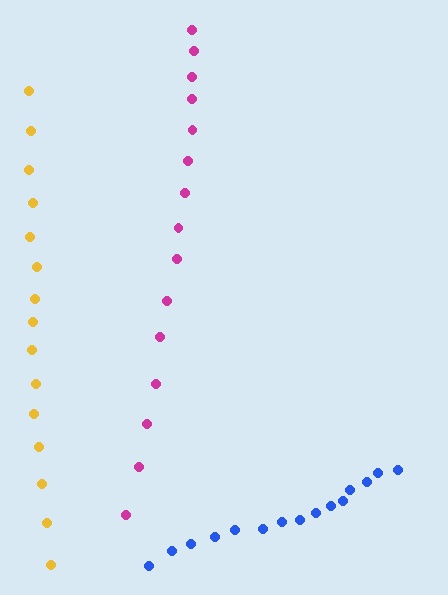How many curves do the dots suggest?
There are 3 distinct paths.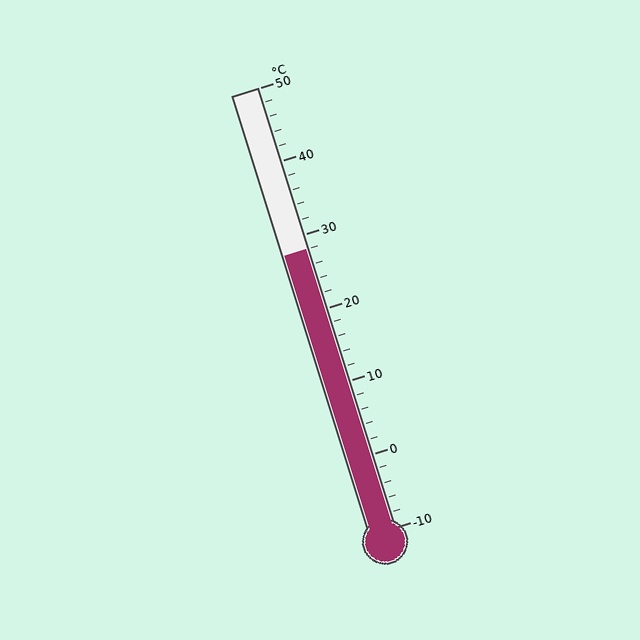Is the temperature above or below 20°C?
The temperature is above 20°C.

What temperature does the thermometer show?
The thermometer shows approximately 28°C.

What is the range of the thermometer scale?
The thermometer scale ranges from -10°C to 50°C.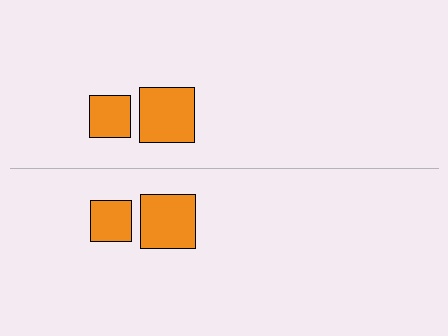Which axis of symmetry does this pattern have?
The pattern has a horizontal axis of symmetry running through the center of the image.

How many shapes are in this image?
There are 4 shapes in this image.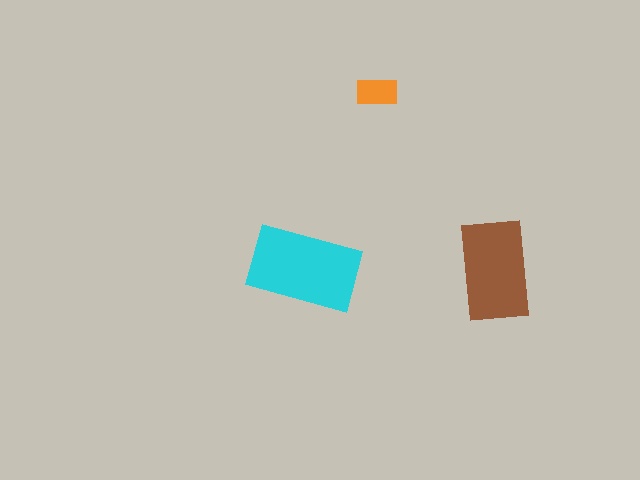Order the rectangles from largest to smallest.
the cyan one, the brown one, the orange one.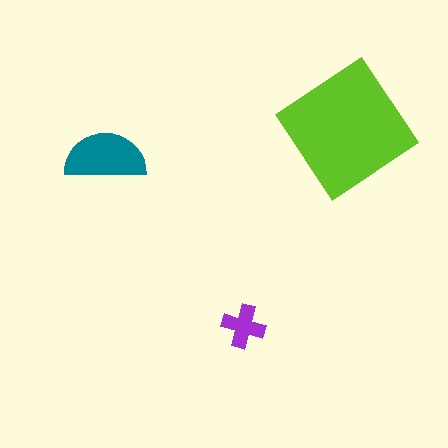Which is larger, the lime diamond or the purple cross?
The lime diamond.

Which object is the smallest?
The purple cross.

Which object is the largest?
The lime diamond.